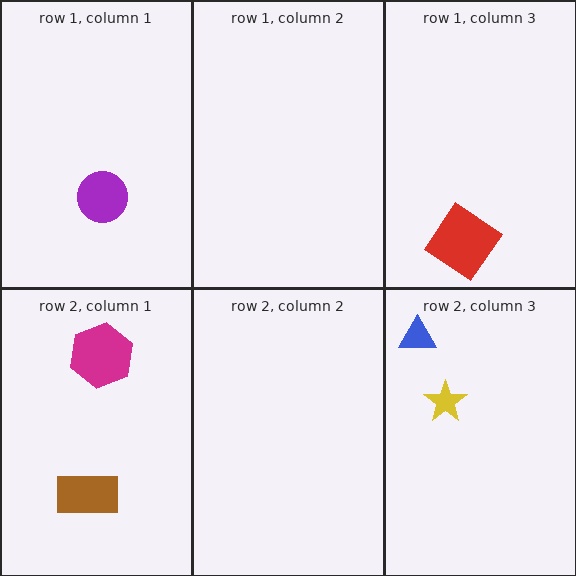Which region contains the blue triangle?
The row 2, column 3 region.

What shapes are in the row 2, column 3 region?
The yellow star, the blue triangle.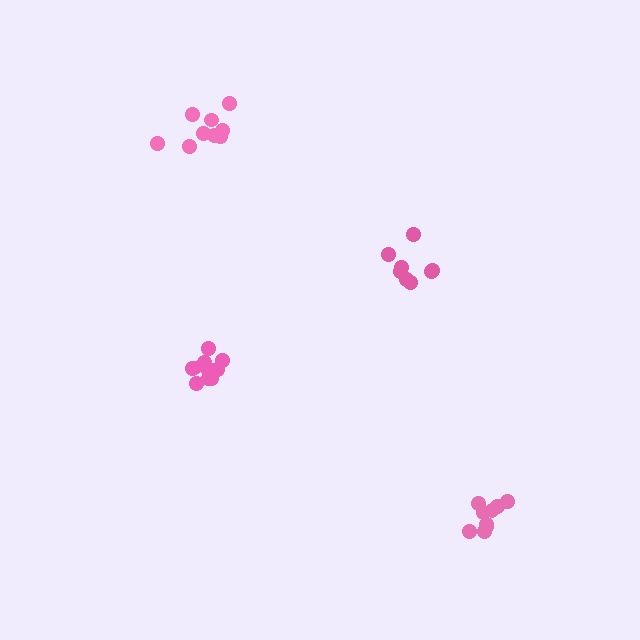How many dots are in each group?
Group 1: 8 dots, Group 2: 9 dots, Group 3: 10 dots, Group 4: 9 dots (36 total).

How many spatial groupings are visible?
There are 4 spatial groupings.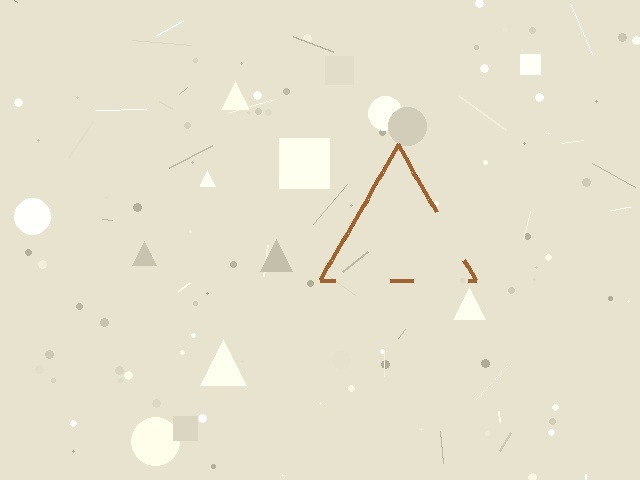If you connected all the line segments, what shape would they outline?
They would outline a triangle.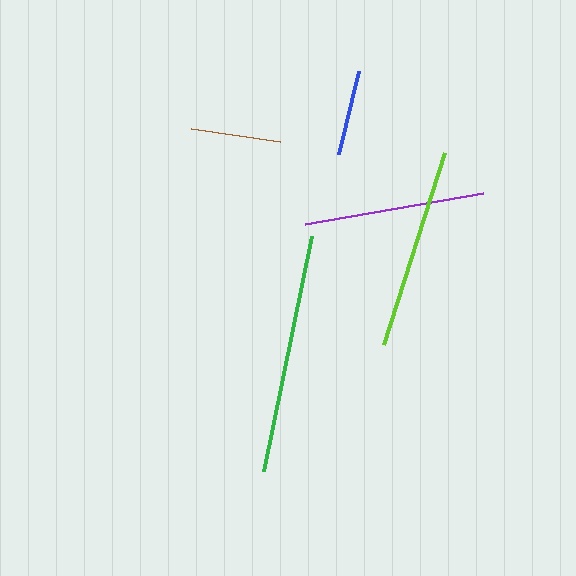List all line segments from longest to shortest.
From longest to shortest: green, lime, purple, brown, blue.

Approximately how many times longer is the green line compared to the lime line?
The green line is approximately 1.2 times the length of the lime line.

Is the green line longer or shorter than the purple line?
The green line is longer than the purple line.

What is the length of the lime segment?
The lime segment is approximately 202 pixels long.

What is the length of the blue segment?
The blue segment is approximately 86 pixels long.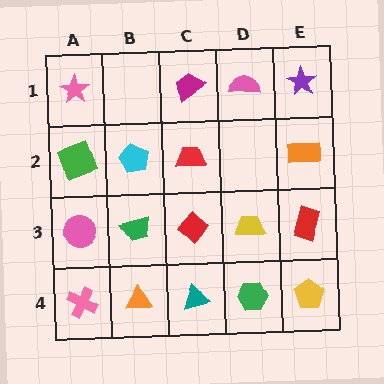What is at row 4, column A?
A pink cross.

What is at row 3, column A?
A pink circle.